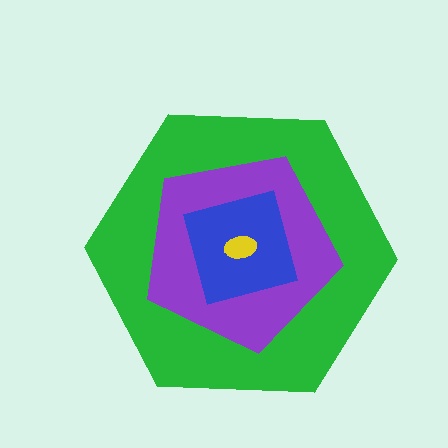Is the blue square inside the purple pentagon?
Yes.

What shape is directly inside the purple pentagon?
The blue square.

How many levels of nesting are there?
4.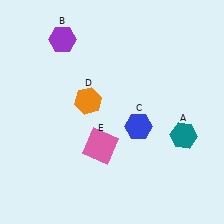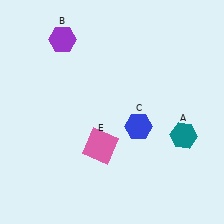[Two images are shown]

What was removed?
The orange hexagon (D) was removed in Image 2.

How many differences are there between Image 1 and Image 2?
There is 1 difference between the two images.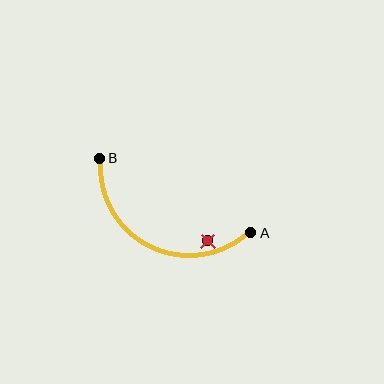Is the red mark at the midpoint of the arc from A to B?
No — the red mark does not lie on the arc at all. It sits slightly inside the curve.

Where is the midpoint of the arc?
The arc midpoint is the point on the curve farthest from the straight line joining A and B. It sits below that line.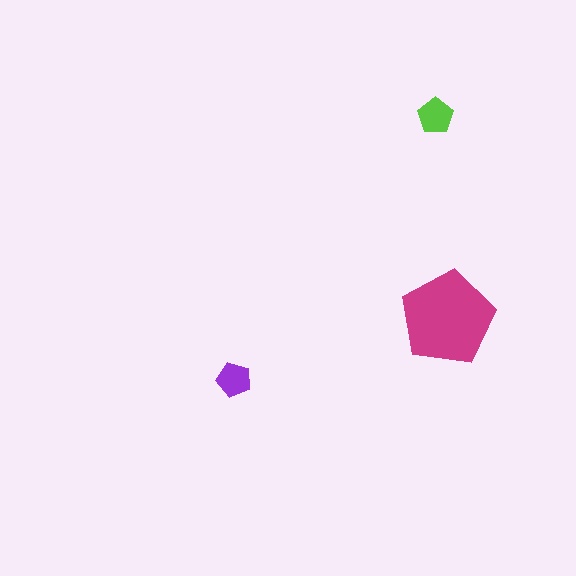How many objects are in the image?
There are 3 objects in the image.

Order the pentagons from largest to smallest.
the magenta one, the lime one, the purple one.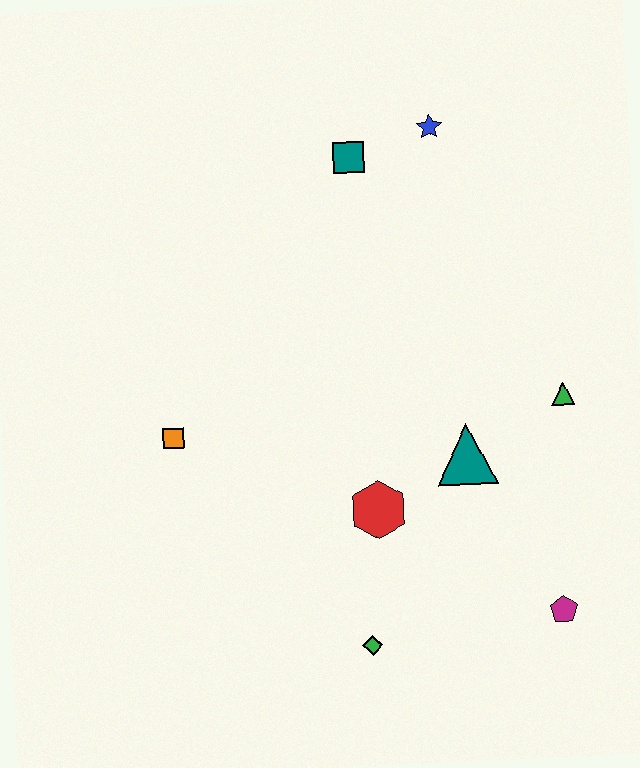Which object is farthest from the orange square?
The magenta pentagon is farthest from the orange square.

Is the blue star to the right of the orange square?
Yes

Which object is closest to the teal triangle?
The red hexagon is closest to the teal triangle.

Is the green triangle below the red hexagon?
No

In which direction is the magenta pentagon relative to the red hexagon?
The magenta pentagon is to the right of the red hexagon.